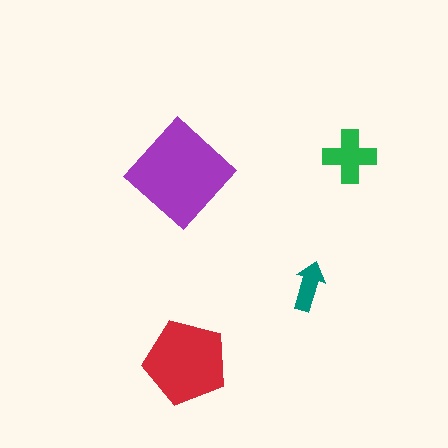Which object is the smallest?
The teal arrow.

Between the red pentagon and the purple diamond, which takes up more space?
The purple diamond.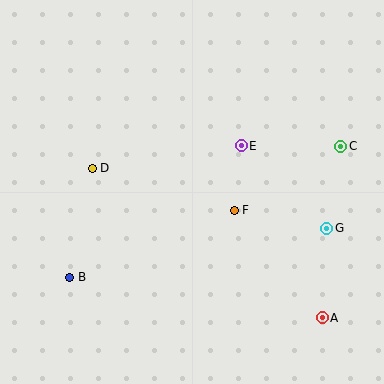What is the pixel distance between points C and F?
The distance between C and F is 124 pixels.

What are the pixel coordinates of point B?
Point B is at (70, 277).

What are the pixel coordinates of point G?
Point G is at (327, 228).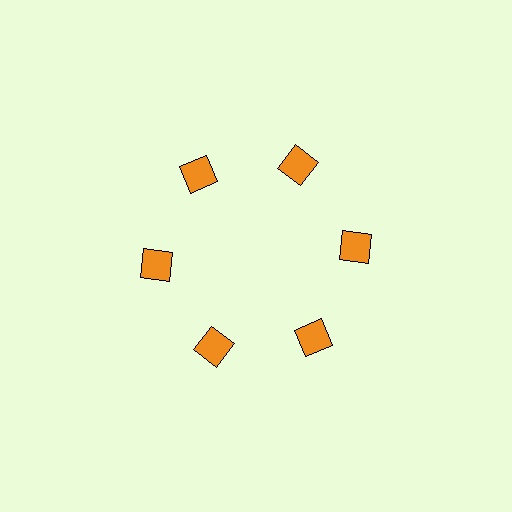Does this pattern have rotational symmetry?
Yes, this pattern has 6-fold rotational symmetry. It looks the same after rotating 60 degrees around the center.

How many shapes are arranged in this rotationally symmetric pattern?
There are 6 shapes, arranged in 6 groups of 1.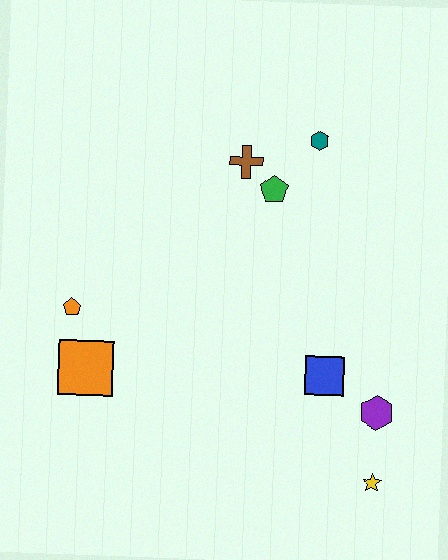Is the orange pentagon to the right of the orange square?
No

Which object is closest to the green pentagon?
The brown cross is closest to the green pentagon.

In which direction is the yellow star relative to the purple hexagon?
The yellow star is below the purple hexagon.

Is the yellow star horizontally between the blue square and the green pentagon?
No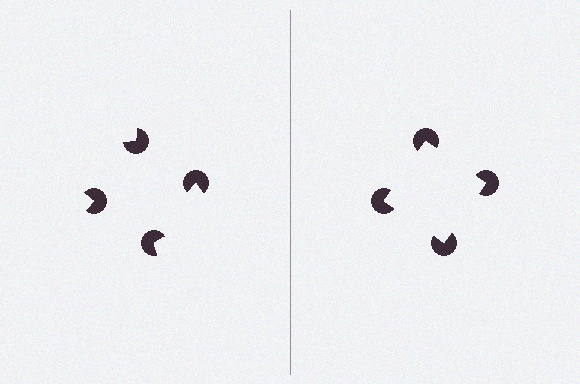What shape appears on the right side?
An illusory square.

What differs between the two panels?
The pac-man discs are positioned identically on both sides; only the wedge orientations differ. On the right they align to a square; on the left they are misaligned.